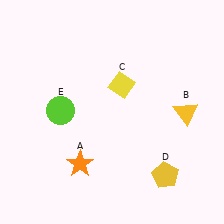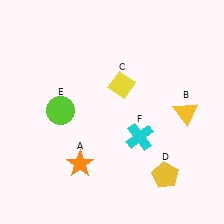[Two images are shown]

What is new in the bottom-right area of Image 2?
A cyan cross (F) was added in the bottom-right area of Image 2.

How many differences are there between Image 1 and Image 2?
There is 1 difference between the two images.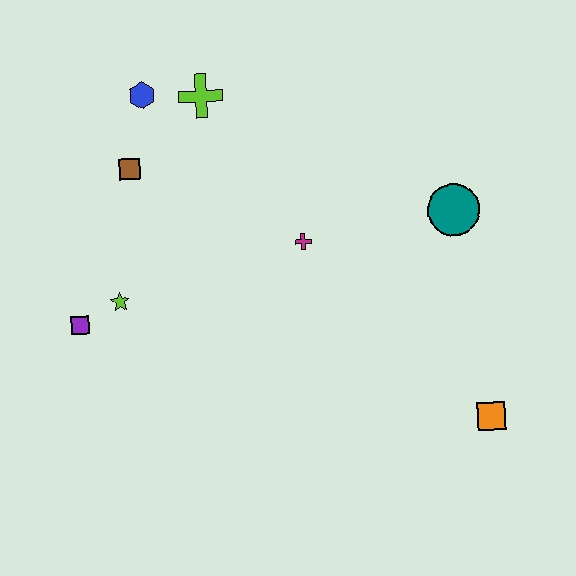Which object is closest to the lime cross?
The blue hexagon is closest to the lime cross.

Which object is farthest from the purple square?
The orange square is farthest from the purple square.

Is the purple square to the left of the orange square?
Yes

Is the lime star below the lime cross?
Yes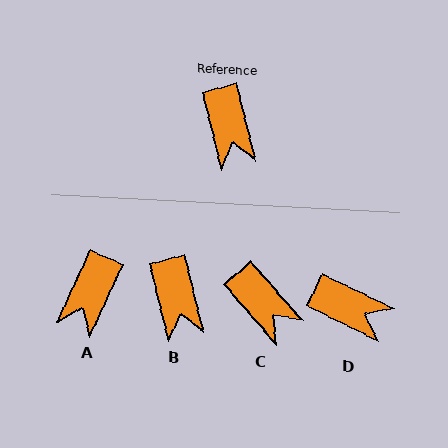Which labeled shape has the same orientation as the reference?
B.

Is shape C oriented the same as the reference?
No, it is off by about 28 degrees.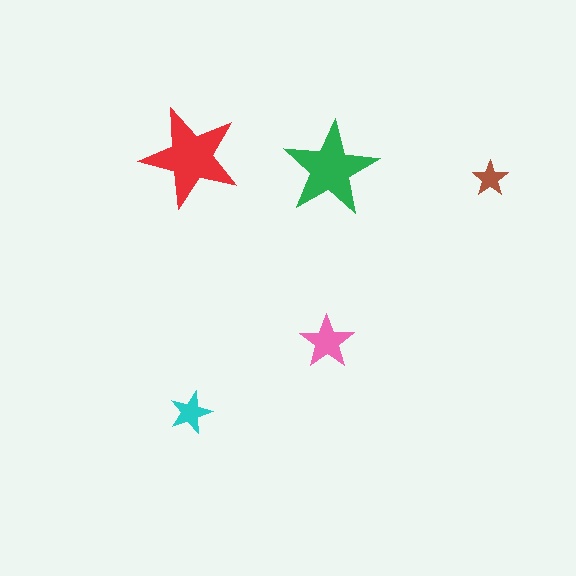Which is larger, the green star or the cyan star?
The green one.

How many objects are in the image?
There are 5 objects in the image.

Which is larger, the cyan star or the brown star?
The cyan one.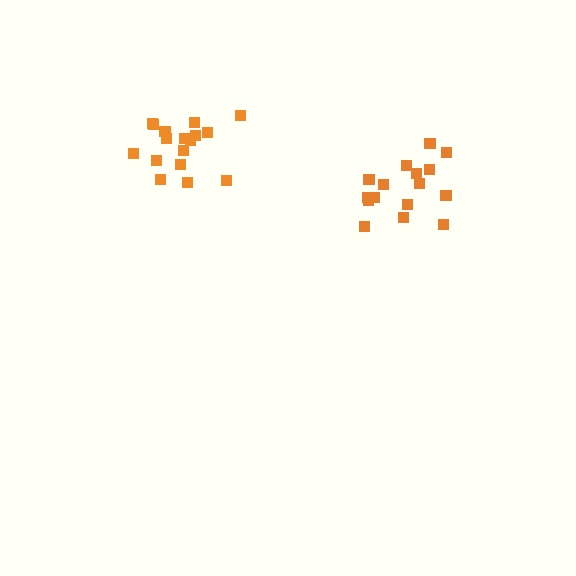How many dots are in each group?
Group 1: 16 dots, Group 2: 17 dots (33 total).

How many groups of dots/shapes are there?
There are 2 groups.